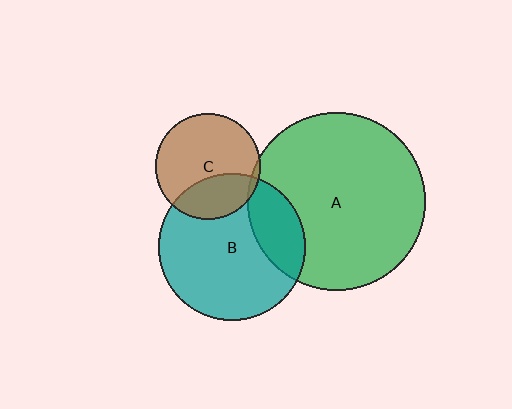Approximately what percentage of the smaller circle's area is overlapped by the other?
Approximately 25%.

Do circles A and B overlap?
Yes.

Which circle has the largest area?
Circle A (green).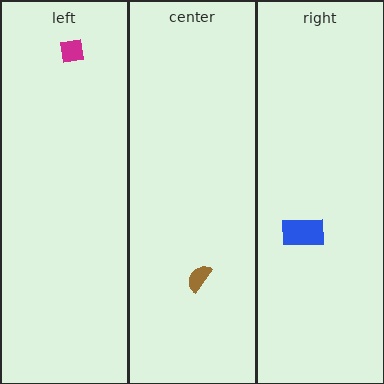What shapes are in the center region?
The brown semicircle.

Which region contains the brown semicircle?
The center region.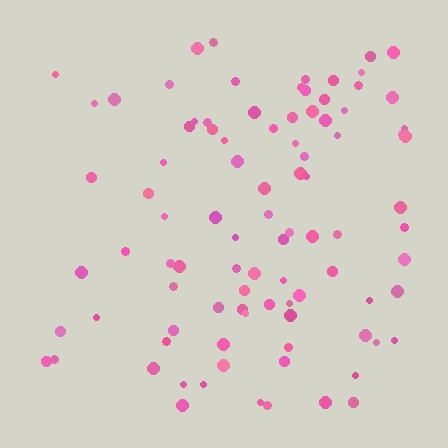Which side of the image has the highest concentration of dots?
The right.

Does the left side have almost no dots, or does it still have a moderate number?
Still a moderate number, just noticeably fewer than the right.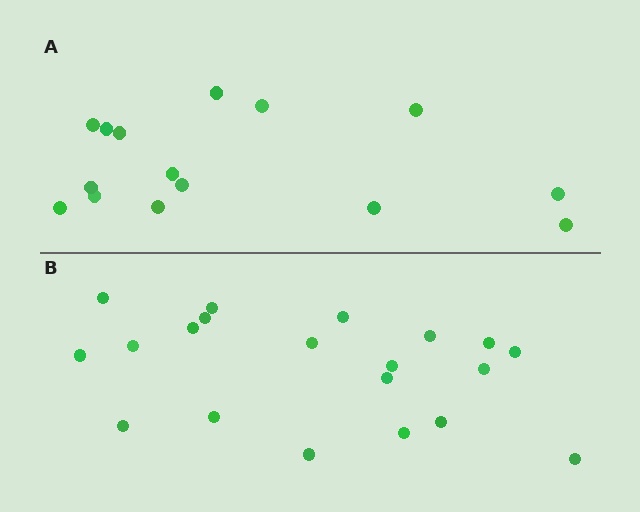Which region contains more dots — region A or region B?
Region B (the bottom region) has more dots.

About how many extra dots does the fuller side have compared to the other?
Region B has about 5 more dots than region A.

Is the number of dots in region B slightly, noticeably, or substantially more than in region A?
Region B has noticeably more, but not dramatically so. The ratio is roughly 1.3 to 1.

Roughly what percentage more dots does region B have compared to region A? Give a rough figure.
About 35% more.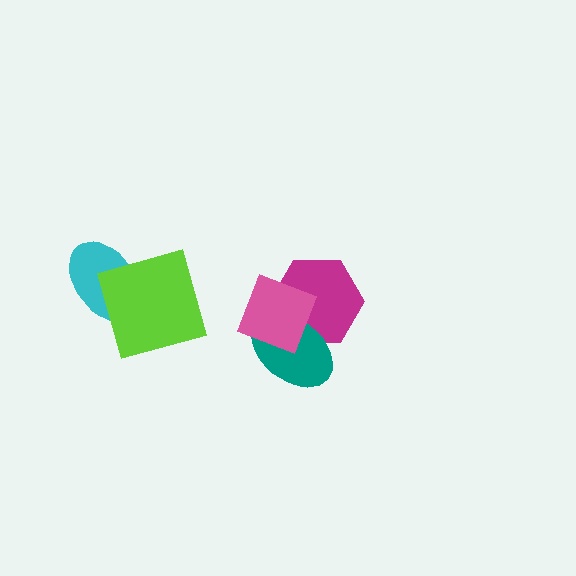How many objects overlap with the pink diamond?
2 objects overlap with the pink diamond.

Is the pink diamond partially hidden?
No, no other shape covers it.